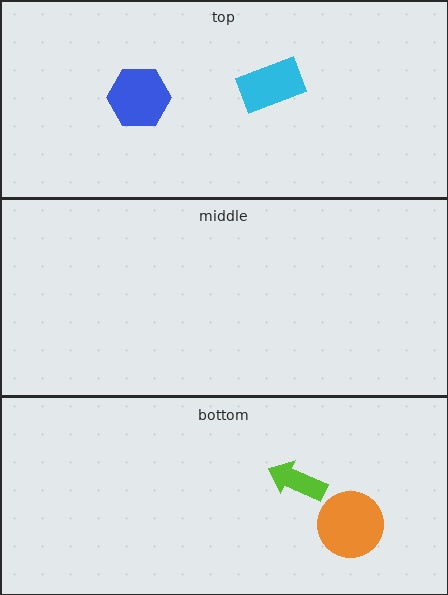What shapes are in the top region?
The blue hexagon, the cyan rectangle.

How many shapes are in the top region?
2.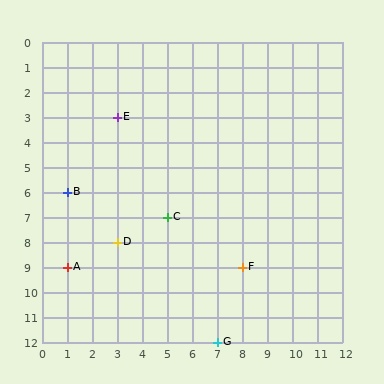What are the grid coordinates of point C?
Point C is at grid coordinates (5, 7).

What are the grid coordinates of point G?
Point G is at grid coordinates (7, 12).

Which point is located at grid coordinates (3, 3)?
Point E is at (3, 3).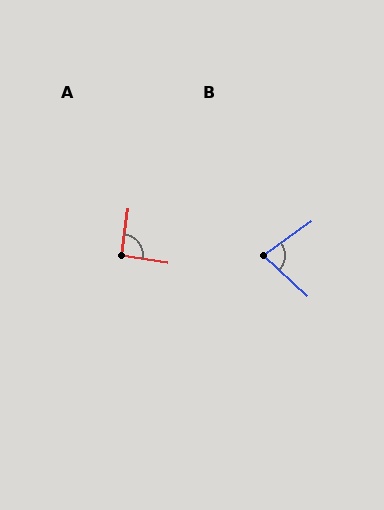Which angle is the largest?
A, at approximately 91 degrees.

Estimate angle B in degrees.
Approximately 78 degrees.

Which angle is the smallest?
B, at approximately 78 degrees.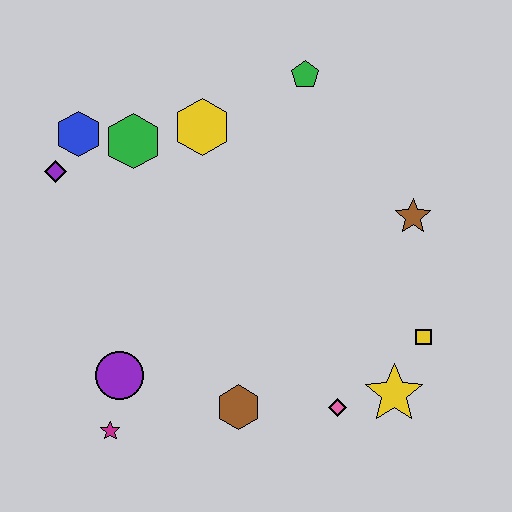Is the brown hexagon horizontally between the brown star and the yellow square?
No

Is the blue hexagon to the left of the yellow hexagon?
Yes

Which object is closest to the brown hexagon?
The pink diamond is closest to the brown hexagon.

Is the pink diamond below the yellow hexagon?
Yes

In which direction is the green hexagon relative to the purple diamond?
The green hexagon is to the right of the purple diamond.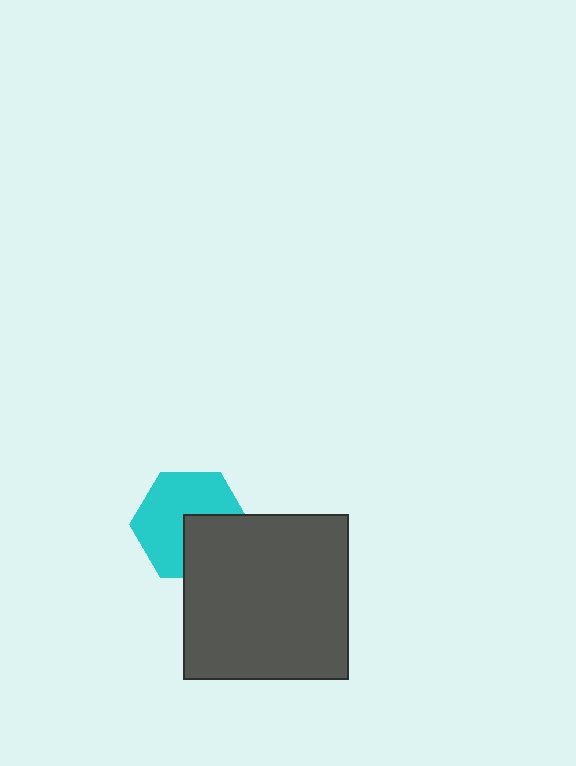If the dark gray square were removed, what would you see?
You would see the complete cyan hexagon.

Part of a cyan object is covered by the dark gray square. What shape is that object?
It is a hexagon.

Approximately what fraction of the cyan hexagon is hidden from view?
Roughly 36% of the cyan hexagon is hidden behind the dark gray square.